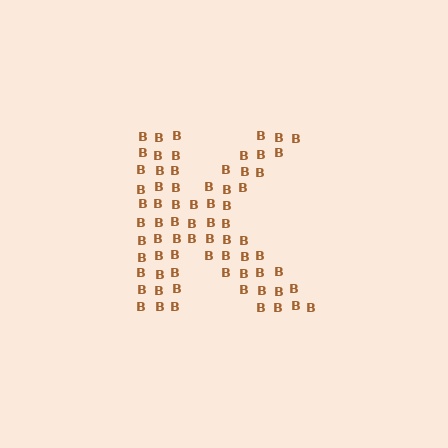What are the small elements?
The small elements are letter B's.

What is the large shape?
The large shape is the letter K.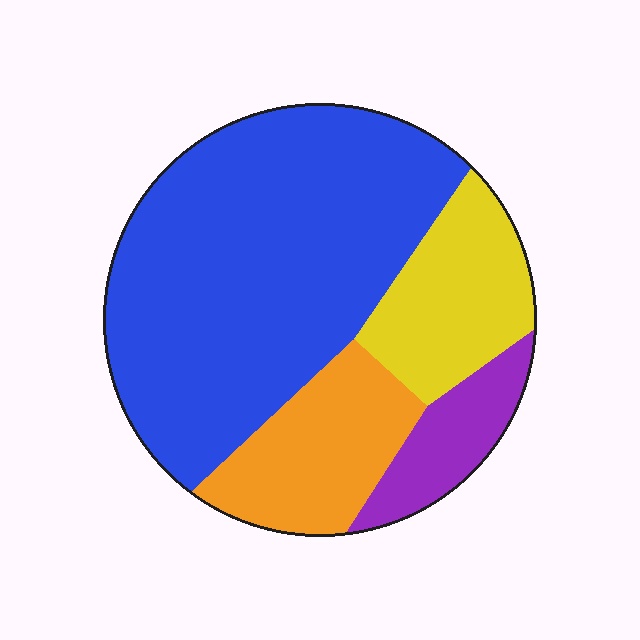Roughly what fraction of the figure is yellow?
Yellow covers around 15% of the figure.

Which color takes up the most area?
Blue, at roughly 60%.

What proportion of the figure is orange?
Orange covers roughly 15% of the figure.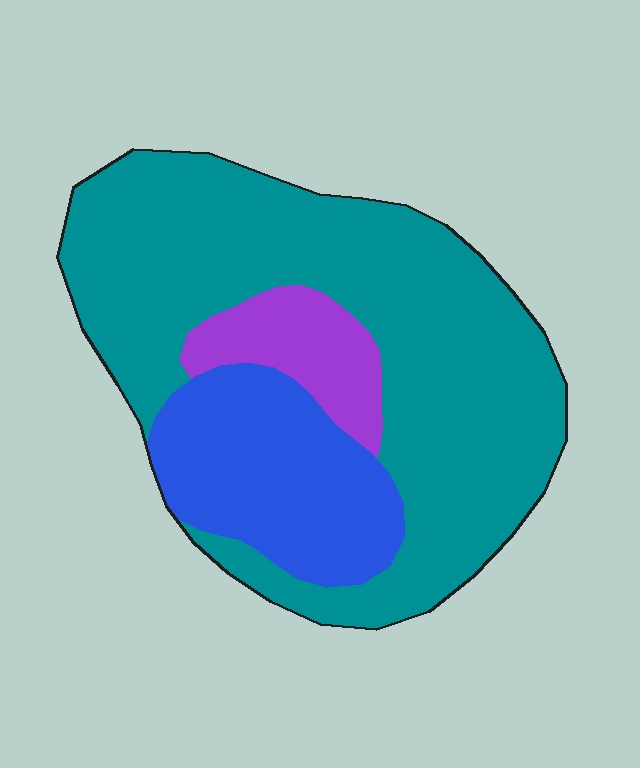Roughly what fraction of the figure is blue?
Blue takes up between a sixth and a third of the figure.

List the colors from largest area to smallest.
From largest to smallest: teal, blue, purple.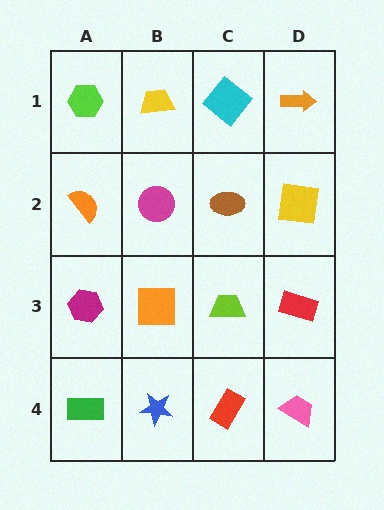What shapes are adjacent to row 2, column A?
A lime hexagon (row 1, column A), a magenta hexagon (row 3, column A), a magenta circle (row 2, column B).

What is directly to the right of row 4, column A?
A blue star.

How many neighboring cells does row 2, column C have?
4.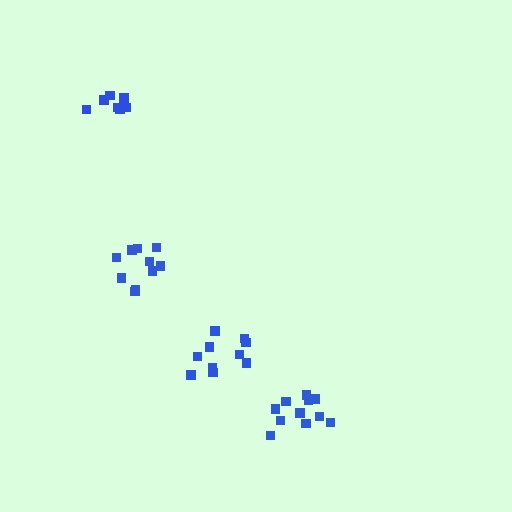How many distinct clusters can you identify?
There are 4 distinct clusters.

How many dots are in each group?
Group 1: 10 dots, Group 2: 10 dots, Group 3: 7 dots, Group 4: 11 dots (38 total).